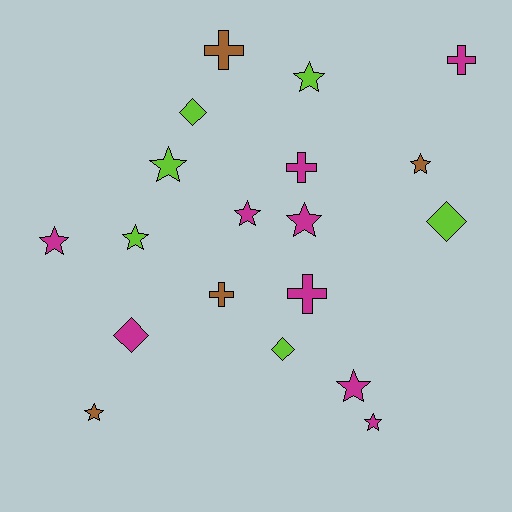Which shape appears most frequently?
Star, with 10 objects.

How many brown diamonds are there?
There are no brown diamonds.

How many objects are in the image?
There are 19 objects.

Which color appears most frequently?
Magenta, with 9 objects.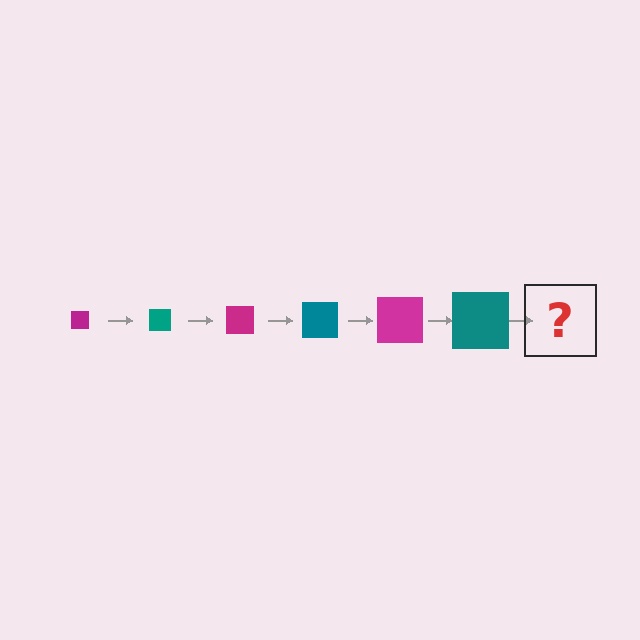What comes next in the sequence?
The next element should be a magenta square, larger than the previous one.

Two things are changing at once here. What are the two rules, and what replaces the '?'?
The two rules are that the square grows larger each step and the color cycles through magenta and teal. The '?' should be a magenta square, larger than the previous one.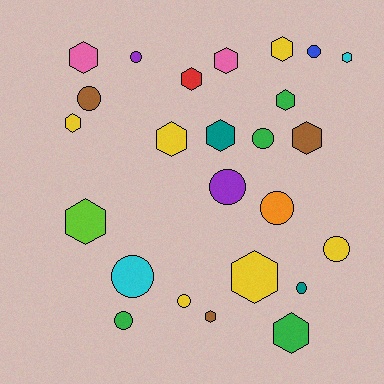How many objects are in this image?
There are 25 objects.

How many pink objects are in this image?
There are 2 pink objects.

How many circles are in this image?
There are 11 circles.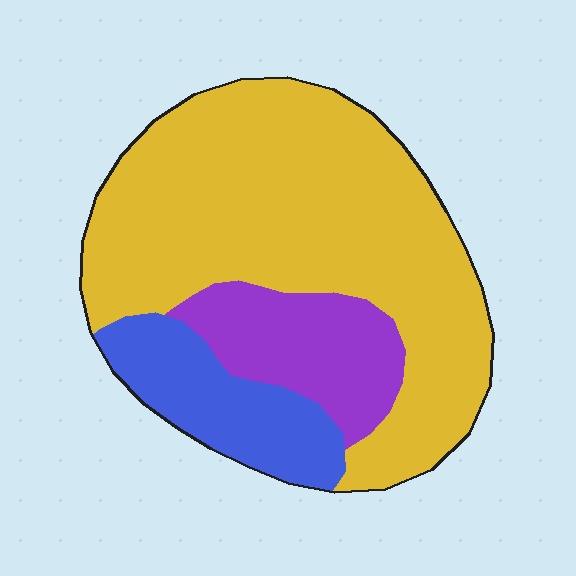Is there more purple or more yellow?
Yellow.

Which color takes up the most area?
Yellow, at roughly 65%.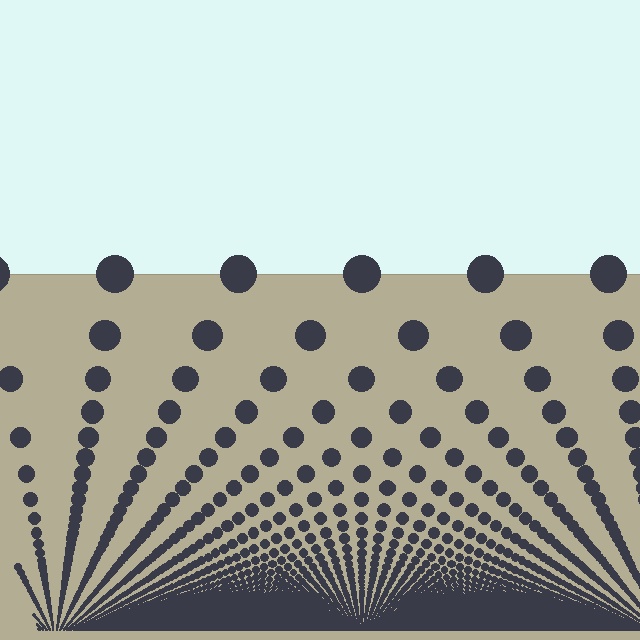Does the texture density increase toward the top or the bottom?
Density increases toward the bottom.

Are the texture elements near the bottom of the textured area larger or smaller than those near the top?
Smaller. The gradient is inverted — elements near the bottom are smaller and denser.